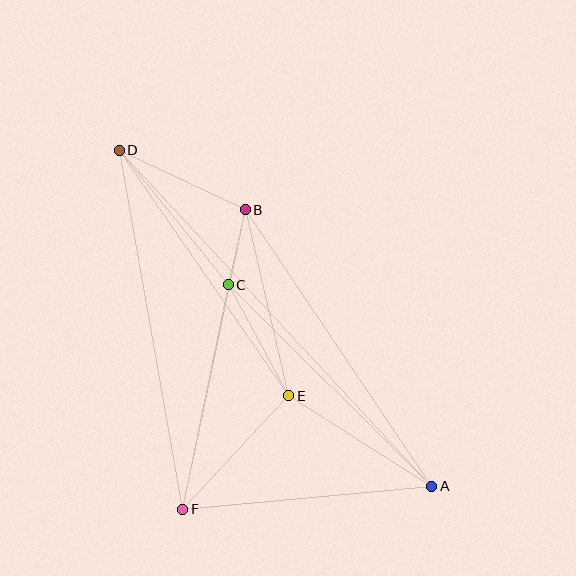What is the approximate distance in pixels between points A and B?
The distance between A and B is approximately 334 pixels.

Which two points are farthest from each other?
Points A and D are farthest from each other.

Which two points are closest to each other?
Points B and C are closest to each other.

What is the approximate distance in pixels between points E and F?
The distance between E and F is approximately 155 pixels.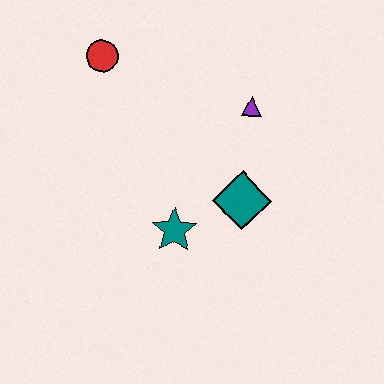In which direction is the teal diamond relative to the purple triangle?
The teal diamond is below the purple triangle.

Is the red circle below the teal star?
No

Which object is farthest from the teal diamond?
The red circle is farthest from the teal diamond.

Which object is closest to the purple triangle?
The teal diamond is closest to the purple triangle.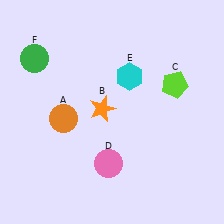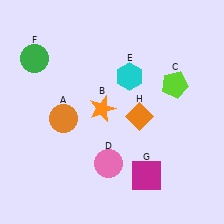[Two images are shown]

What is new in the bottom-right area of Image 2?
An orange diamond (H) was added in the bottom-right area of Image 2.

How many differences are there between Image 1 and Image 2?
There are 2 differences between the two images.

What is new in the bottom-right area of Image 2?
A magenta square (G) was added in the bottom-right area of Image 2.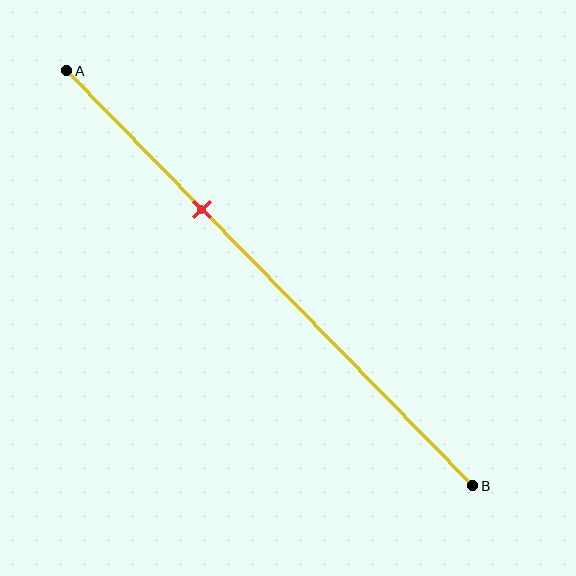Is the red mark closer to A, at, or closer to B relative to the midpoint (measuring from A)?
The red mark is closer to point A than the midpoint of segment AB.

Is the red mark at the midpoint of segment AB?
No, the mark is at about 35% from A, not at the 50% midpoint.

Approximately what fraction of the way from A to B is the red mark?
The red mark is approximately 35% of the way from A to B.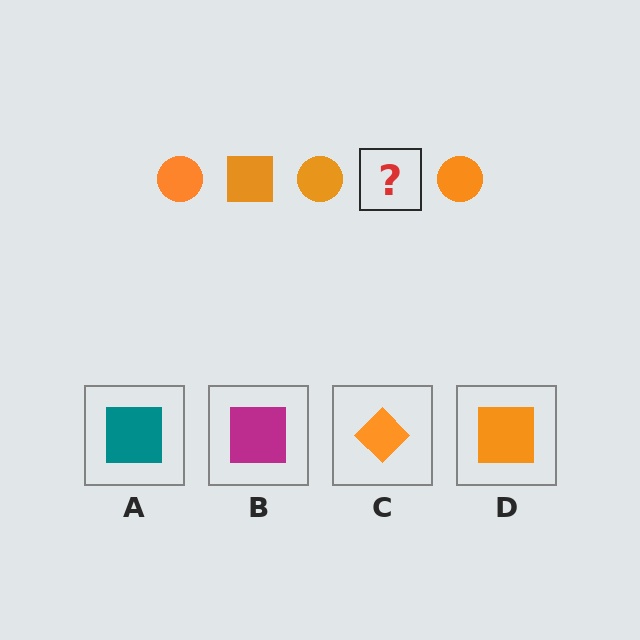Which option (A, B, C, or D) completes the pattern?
D.